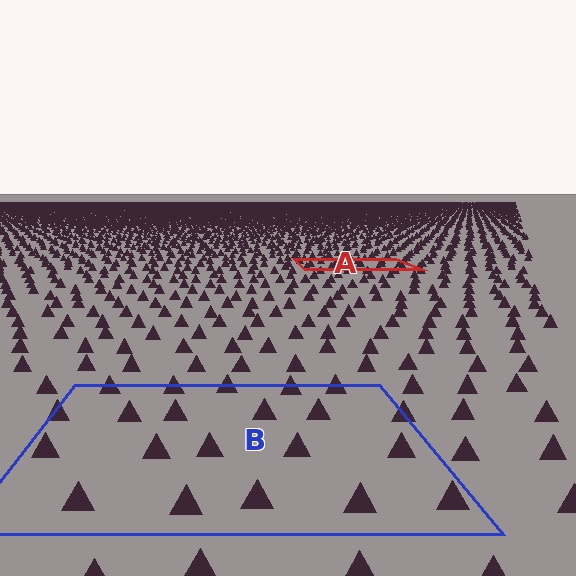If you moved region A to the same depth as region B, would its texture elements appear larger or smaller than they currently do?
They would appear larger. At a closer depth, the same texture elements are projected at a bigger on-screen size.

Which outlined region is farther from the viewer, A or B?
Region A is farther from the viewer — the texture elements inside it appear smaller and more densely packed.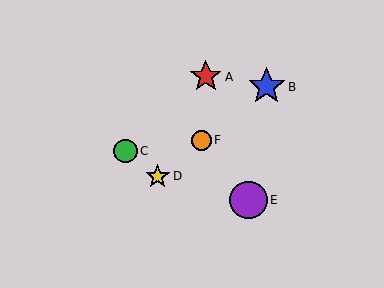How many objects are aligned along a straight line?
3 objects (B, D, F) are aligned along a straight line.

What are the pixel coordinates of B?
Object B is at (267, 87).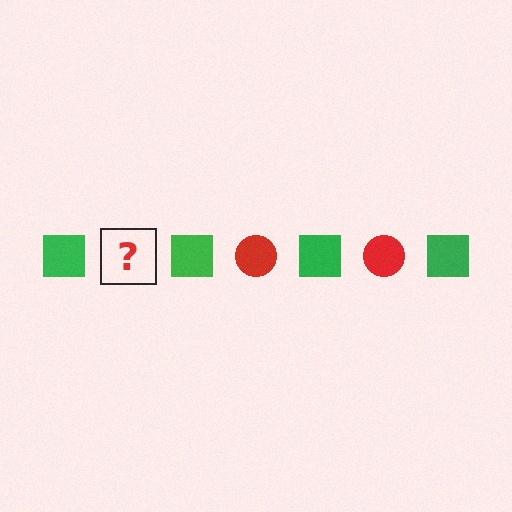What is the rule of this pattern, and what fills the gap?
The rule is that the pattern alternates between green square and red circle. The gap should be filled with a red circle.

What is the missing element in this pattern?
The missing element is a red circle.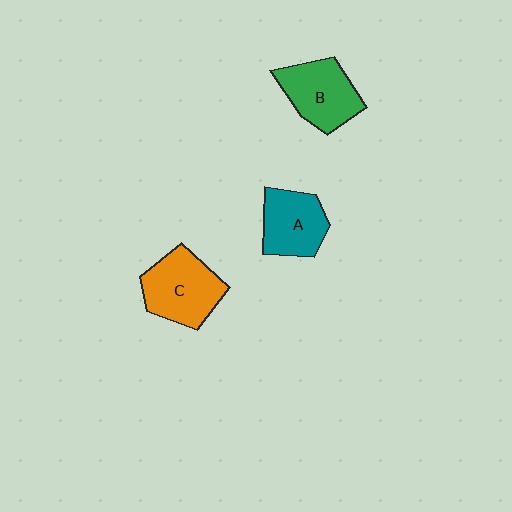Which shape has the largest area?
Shape C (orange).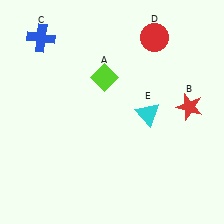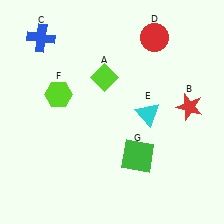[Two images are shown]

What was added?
A lime hexagon (F), a green square (G) were added in Image 2.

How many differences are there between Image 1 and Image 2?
There are 2 differences between the two images.